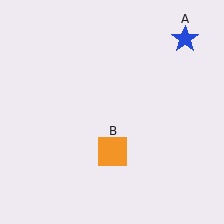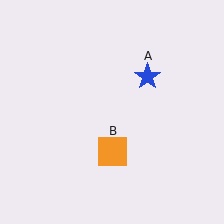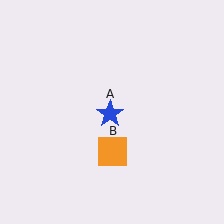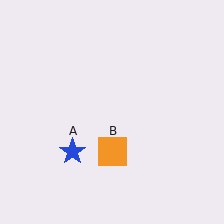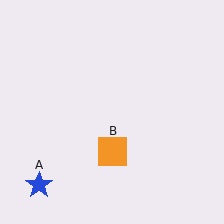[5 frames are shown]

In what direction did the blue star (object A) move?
The blue star (object A) moved down and to the left.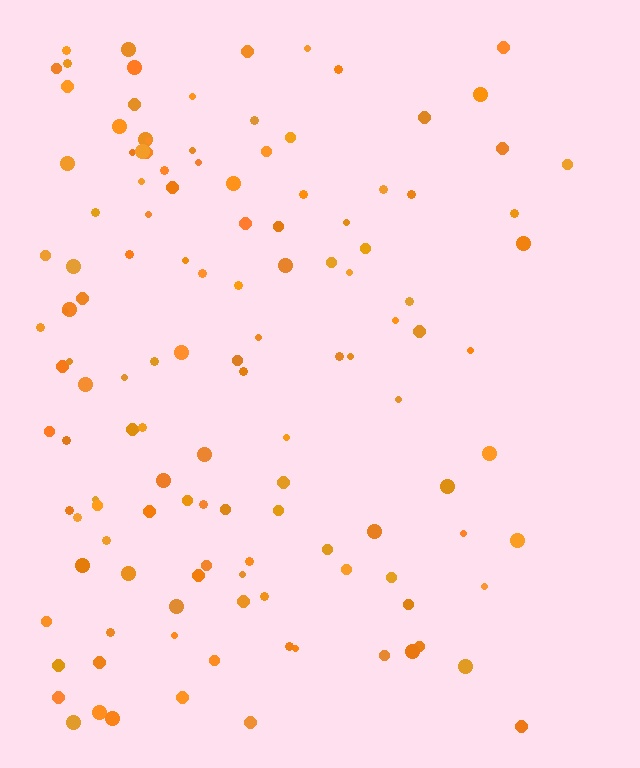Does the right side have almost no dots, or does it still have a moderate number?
Still a moderate number, just noticeably fewer than the left.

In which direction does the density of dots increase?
From right to left, with the left side densest.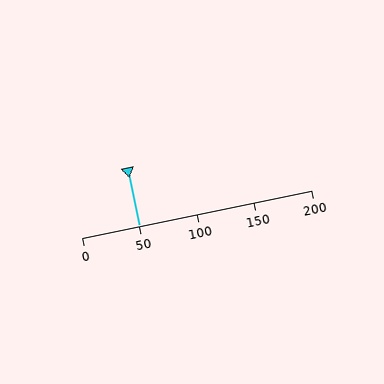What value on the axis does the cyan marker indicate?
The marker indicates approximately 50.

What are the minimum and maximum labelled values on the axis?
The axis runs from 0 to 200.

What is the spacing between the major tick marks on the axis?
The major ticks are spaced 50 apart.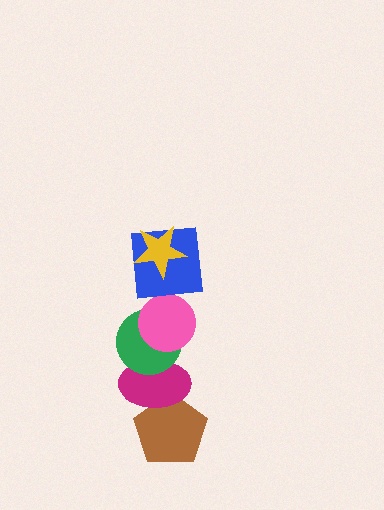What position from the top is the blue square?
The blue square is 2nd from the top.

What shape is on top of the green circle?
The pink circle is on top of the green circle.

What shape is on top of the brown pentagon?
The magenta ellipse is on top of the brown pentagon.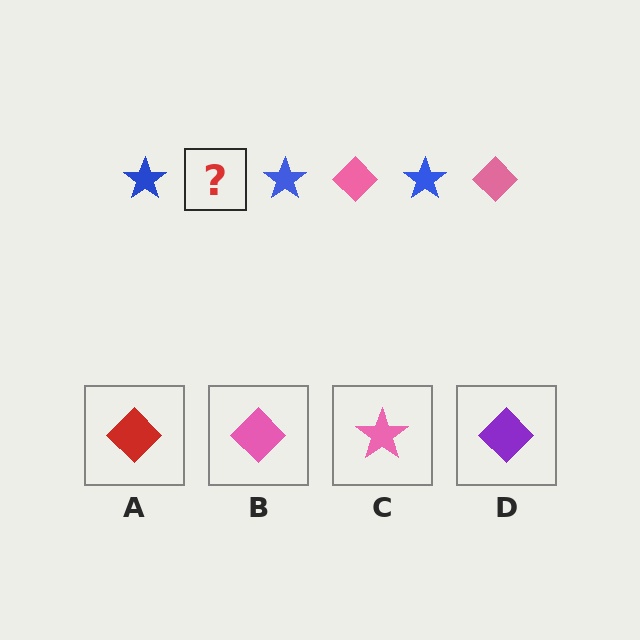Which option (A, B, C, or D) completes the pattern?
B.